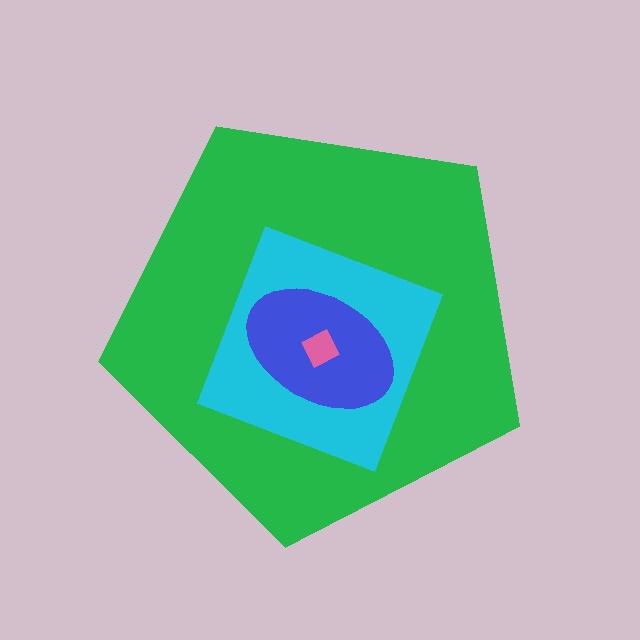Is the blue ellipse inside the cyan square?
Yes.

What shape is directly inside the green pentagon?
The cyan square.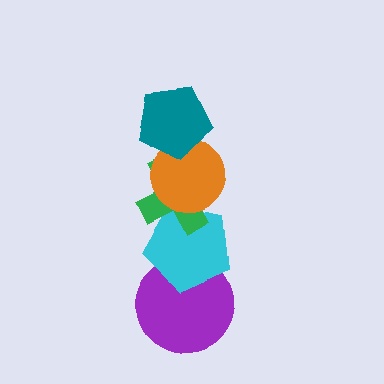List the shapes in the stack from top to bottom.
From top to bottom: the teal pentagon, the orange circle, the green cross, the cyan pentagon, the purple circle.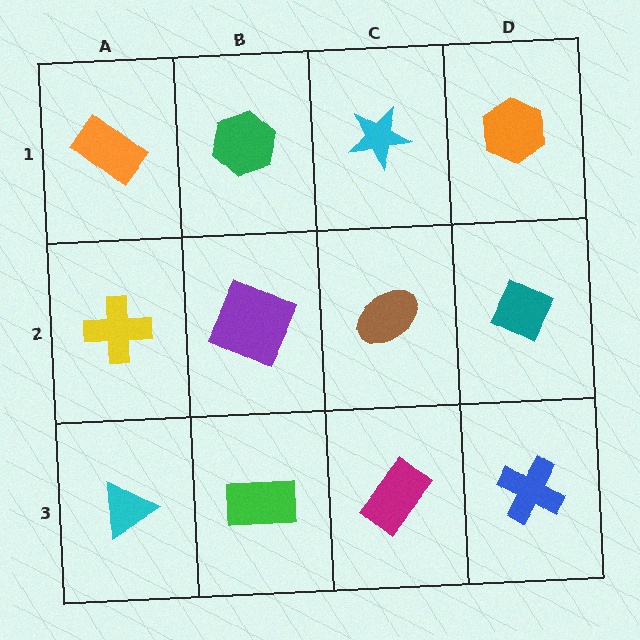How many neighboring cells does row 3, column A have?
2.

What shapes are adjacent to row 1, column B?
A purple square (row 2, column B), an orange rectangle (row 1, column A), a cyan star (row 1, column C).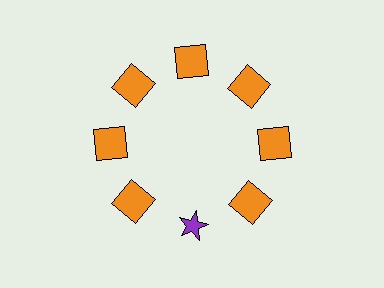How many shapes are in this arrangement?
There are 8 shapes arranged in a ring pattern.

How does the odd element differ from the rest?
It differs in both color (purple instead of orange) and shape (star instead of square).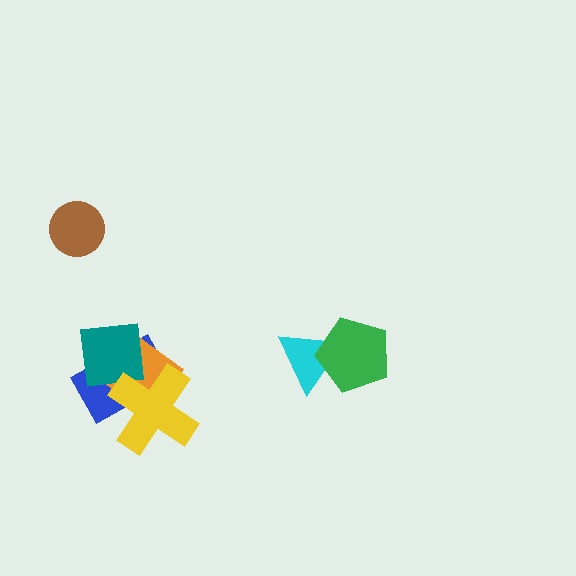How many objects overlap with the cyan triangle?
1 object overlaps with the cyan triangle.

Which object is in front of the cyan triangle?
The green pentagon is in front of the cyan triangle.